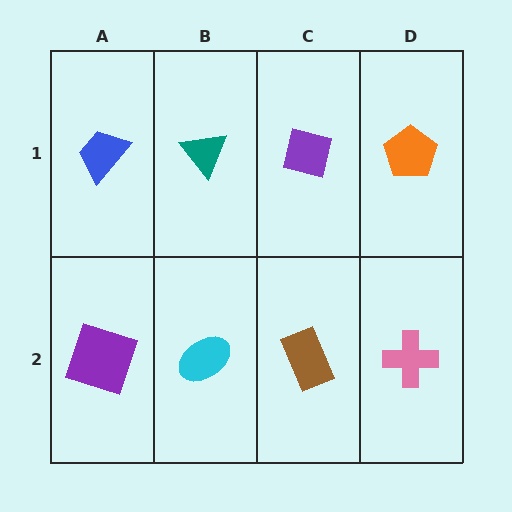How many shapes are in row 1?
4 shapes.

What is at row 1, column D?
An orange pentagon.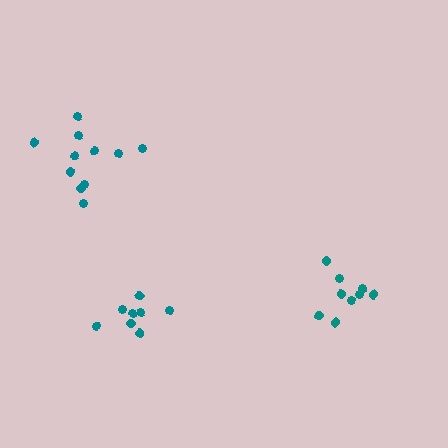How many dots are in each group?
Group 1: 11 dots, Group 2: 8 dots, Group 3: 9 dots (28 total).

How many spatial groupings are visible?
There are 3 spatial groupings.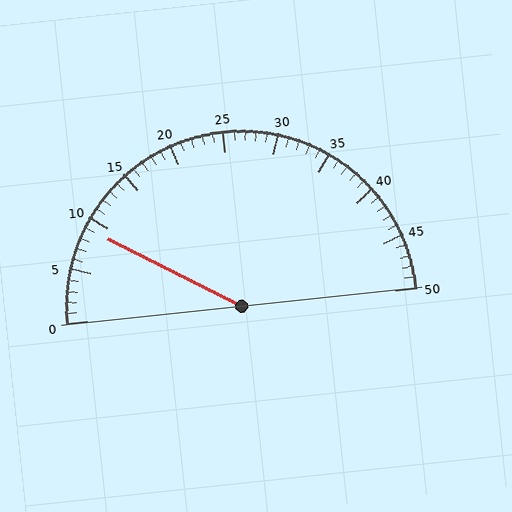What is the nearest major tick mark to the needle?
The nearest major tick mark is 10.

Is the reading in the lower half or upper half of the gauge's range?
The reading is in the lower half of the range (0 to 50).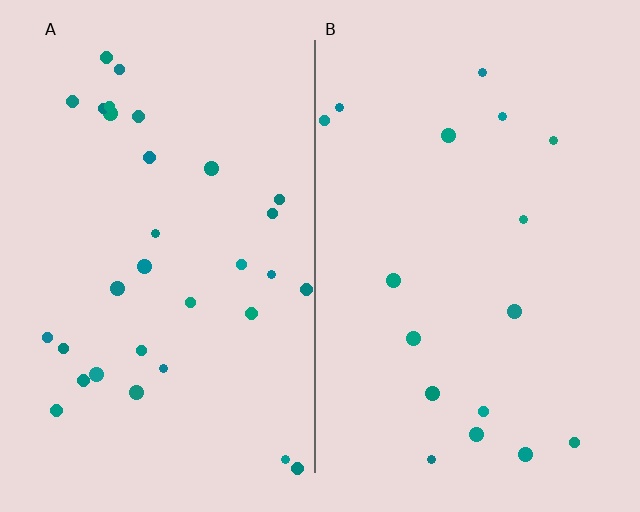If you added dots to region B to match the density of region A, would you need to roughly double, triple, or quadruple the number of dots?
Approximately double.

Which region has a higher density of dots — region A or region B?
A (the left).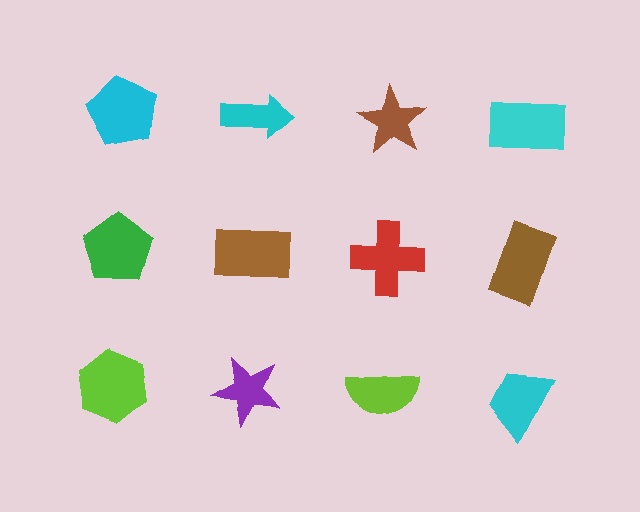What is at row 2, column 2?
A brown rectangle.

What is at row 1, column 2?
A cyan arrow.